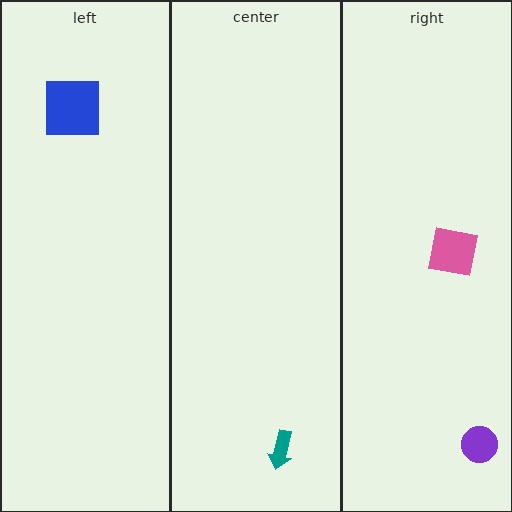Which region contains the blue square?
The left region.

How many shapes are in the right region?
2.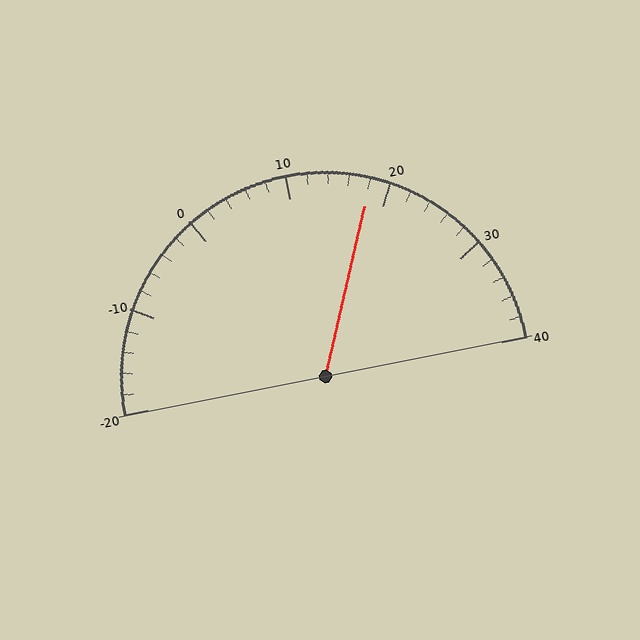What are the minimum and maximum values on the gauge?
The gauge ranges from -20 to 40.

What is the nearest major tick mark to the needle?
The nearest major tick mark is 20.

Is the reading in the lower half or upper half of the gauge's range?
The reading is in the upper half of the range (-20 to 40).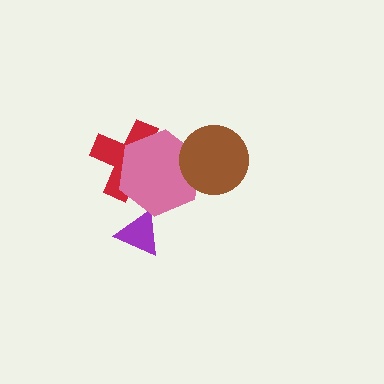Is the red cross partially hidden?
Yes, it is partially covered by another shape.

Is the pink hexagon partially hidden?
Yes, it is partially covered by another shape.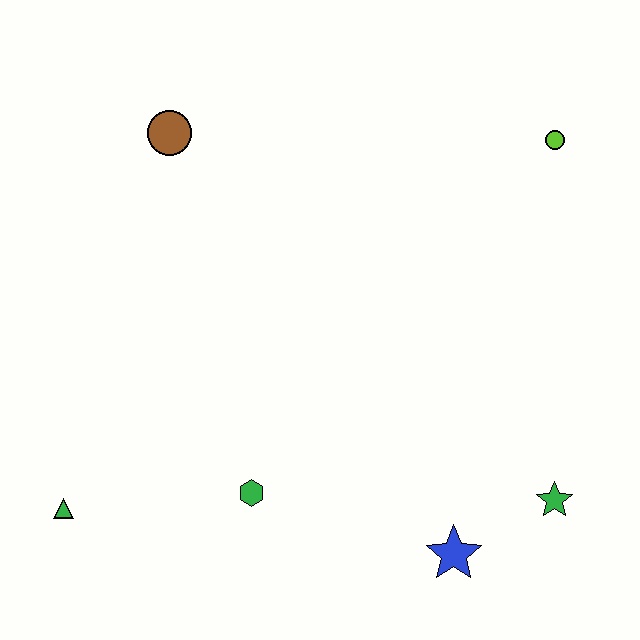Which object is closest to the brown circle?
The green hexagon is closest to the brown circle.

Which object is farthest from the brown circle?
The green star is farthest from the brown circle.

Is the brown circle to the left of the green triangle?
No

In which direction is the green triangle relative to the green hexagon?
The green triangle is to the left of the green hexagon.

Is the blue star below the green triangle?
Yes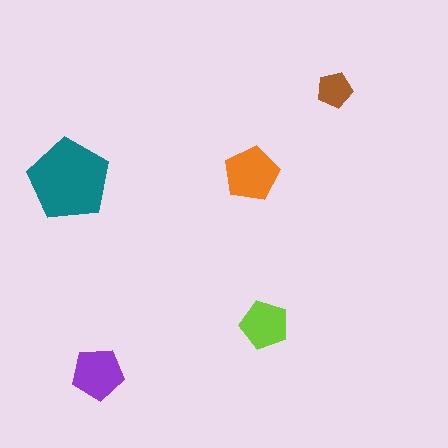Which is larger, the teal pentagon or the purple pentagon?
The teal one.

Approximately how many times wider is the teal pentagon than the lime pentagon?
About 1.5 times wider.